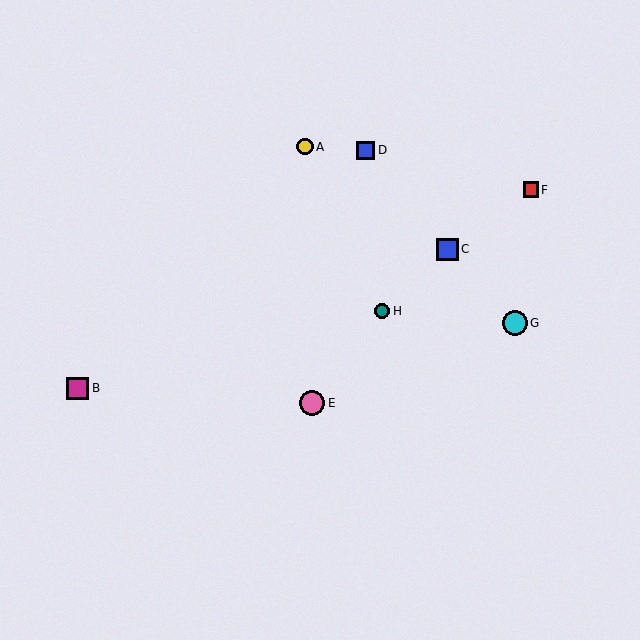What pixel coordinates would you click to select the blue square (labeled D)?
Click at (366, 150) to select the blue square D.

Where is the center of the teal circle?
The center of the teal circle is at (382, 311).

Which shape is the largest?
The cyan circle (labeled G) is the largest.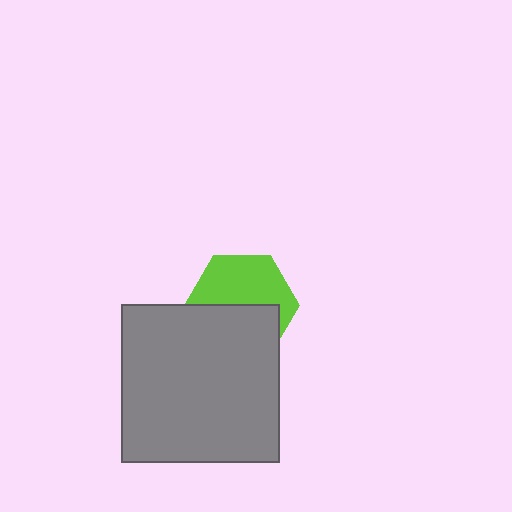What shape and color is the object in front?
The object in front is a gray square.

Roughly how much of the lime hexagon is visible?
About half of it is visible (roughly 52%).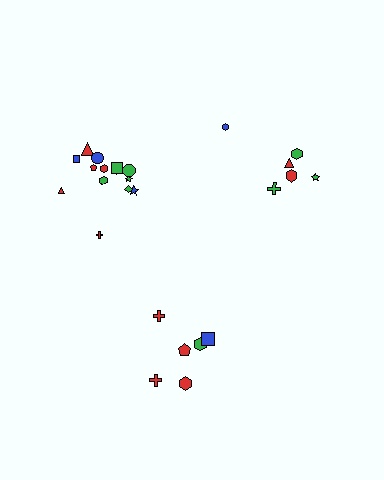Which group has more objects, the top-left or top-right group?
The top-left group.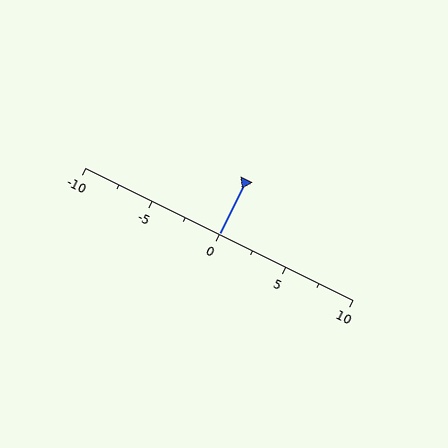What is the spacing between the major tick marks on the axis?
The major ticks are spaced 5 apart.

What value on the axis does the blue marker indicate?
The marker indicates approximately 0.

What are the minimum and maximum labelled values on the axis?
The axis runs from -10 to 10.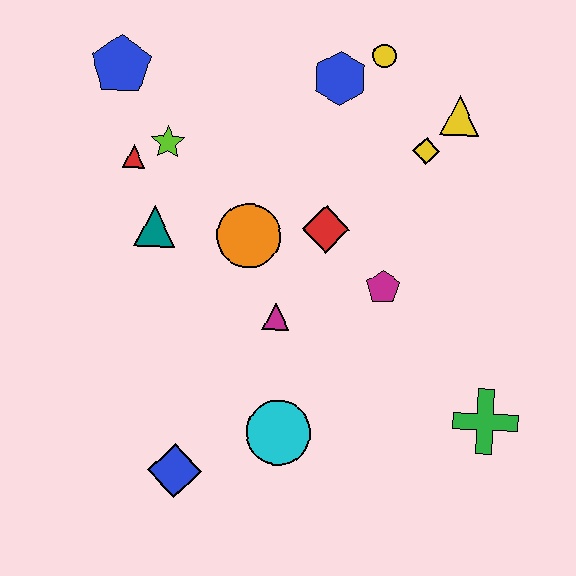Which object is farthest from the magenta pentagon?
The blue pentagon is farthest from the magenta pentagon.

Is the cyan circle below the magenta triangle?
Yes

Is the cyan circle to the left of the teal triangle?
No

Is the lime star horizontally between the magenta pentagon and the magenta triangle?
No